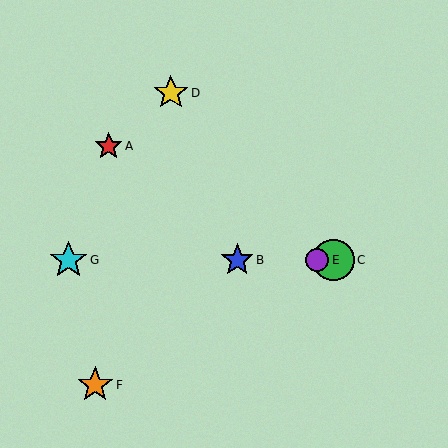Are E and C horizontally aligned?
Yes, both are at y≈260.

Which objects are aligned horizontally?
Objects B, C, E, G are aligned horizontally.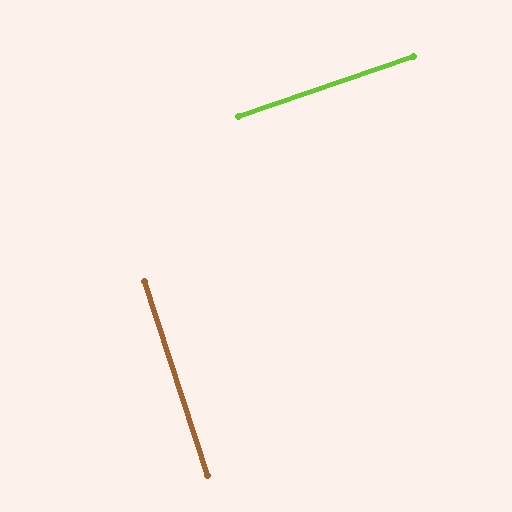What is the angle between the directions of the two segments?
Approximately 89 degrees.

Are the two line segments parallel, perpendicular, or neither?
Perpendicular — they meet at approximately 89°.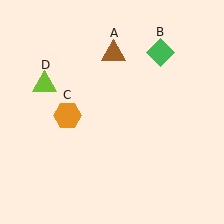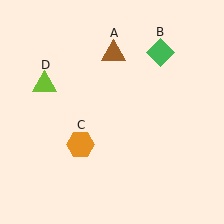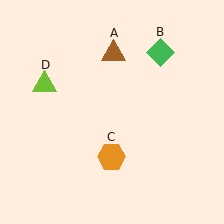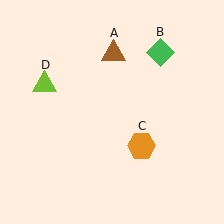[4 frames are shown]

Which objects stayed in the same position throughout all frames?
Brown triangle (object A) and green diamond (object B) and lime triangle (object D) remained stationary.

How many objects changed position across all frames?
1 object changed position: orange hexagon (object C).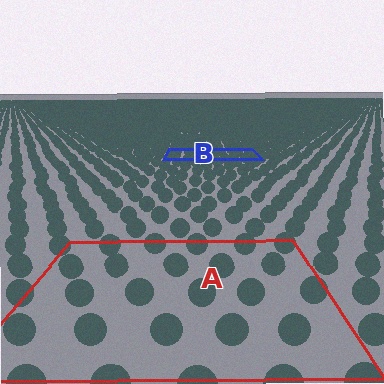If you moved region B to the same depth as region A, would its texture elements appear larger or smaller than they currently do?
They would appear larger. At a closer depth, the same texture elements are projected at a bigger on-screen size.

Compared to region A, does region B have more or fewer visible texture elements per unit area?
Region B has more texture elements per unit area — they are packed more densely because it is farther away.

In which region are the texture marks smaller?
The texture marks are smaller in region B, because it is farther away.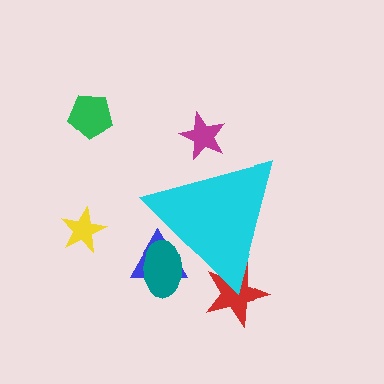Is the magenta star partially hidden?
Yes, the magenta star is partially hidden behind the cyan triangle.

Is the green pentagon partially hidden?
No, the green pentagon is fully visible.